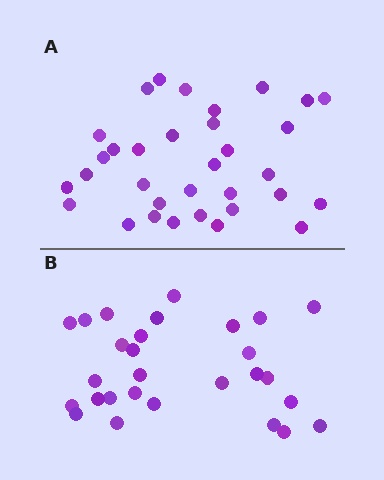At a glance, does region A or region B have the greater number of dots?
Region A (the top region) has more dots.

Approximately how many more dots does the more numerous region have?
Region A has about 5 more dots than region B.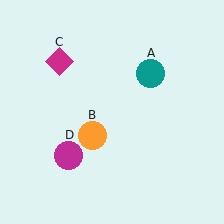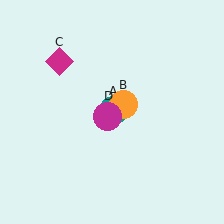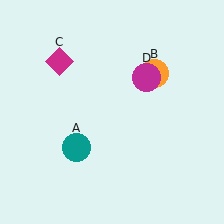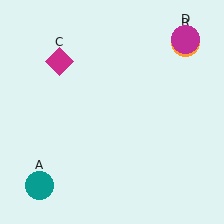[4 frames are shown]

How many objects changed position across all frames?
3 objects changed position: teal circle (object A), orange circle (object B), magenta circle (object D).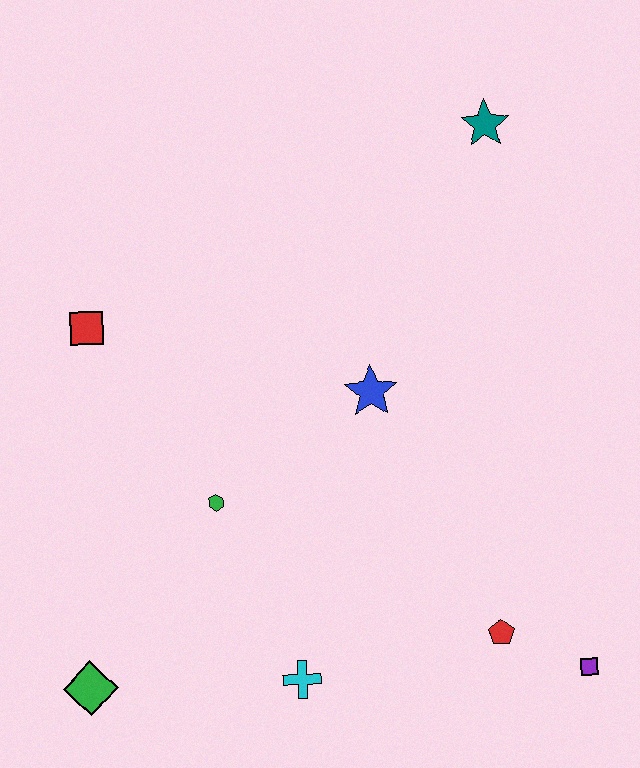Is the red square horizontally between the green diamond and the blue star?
Yes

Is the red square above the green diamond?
Yes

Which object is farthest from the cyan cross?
The teal star is farthest from the cyan cross.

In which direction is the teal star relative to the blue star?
The teal star is above the blue star.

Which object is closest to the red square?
The green hexagon is closest to the red square.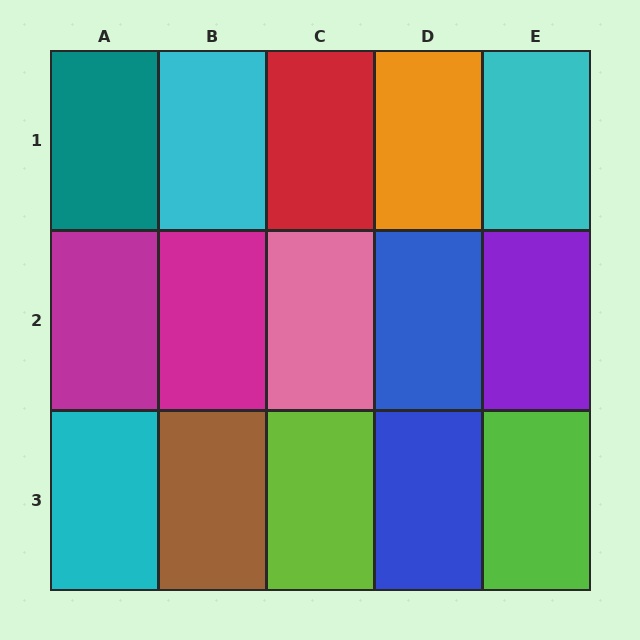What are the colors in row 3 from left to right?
Cyan, brown, lime, blue, lime.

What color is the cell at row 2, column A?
Magenta.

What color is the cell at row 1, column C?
Red.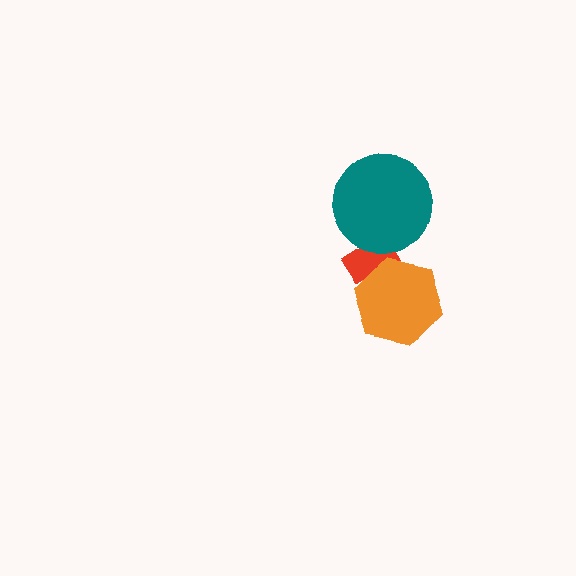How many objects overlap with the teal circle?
1 object overlaps with the teal circle.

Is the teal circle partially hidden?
No, no other shape covers it.